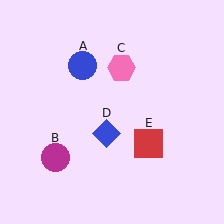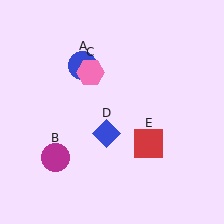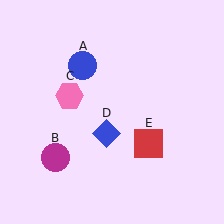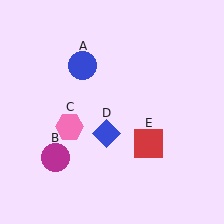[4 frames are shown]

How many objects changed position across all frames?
1 object changed position: pink hexagon (object C).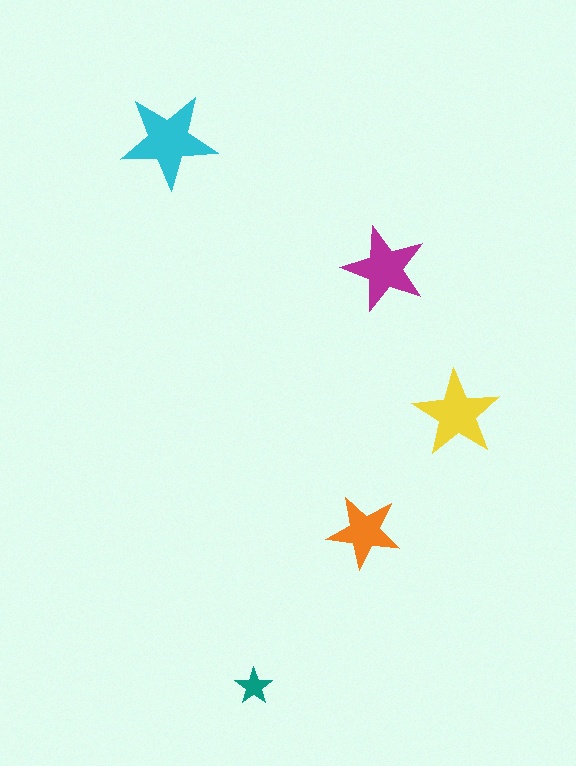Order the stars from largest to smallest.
the cyan one, the yellow one, the magenta one, the orange one, the teal one.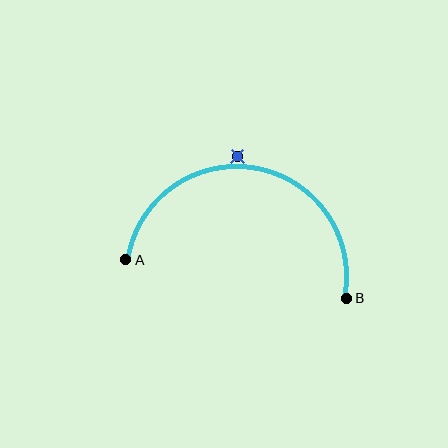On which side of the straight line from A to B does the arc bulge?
The arc bulges above the straight line connecting A and B.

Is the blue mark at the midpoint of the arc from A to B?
No — the blue mark does not lie on the arc at all. It sits slightly outside the curve.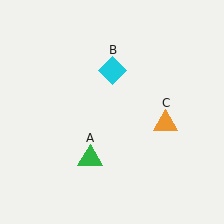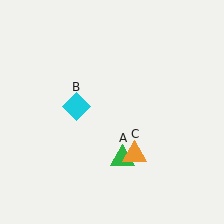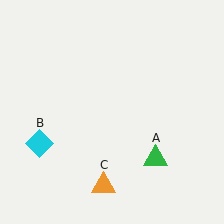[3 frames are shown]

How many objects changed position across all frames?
3 objects changed position: green triangle (object A), cyan diamond (object B), orange triangle (object C).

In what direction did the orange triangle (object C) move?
The orange triangle (object C) moved down and to the left.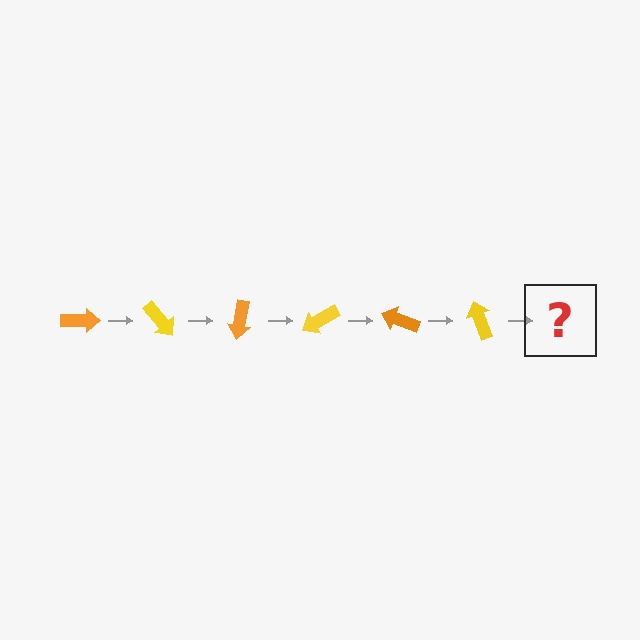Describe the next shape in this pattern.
It should be an orange arrow, rotated 300 degrees from the start.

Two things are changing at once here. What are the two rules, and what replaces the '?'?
The two rules are that it rotates 50 degrees each step and the color cycles through orange and yellow. The '?' should be an orange arrow, rotated 300 degrees from the start.